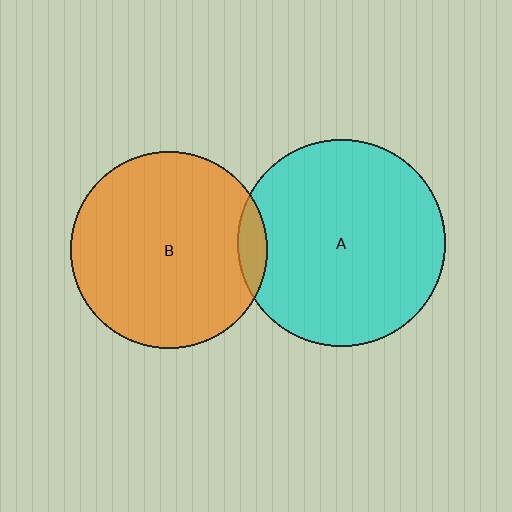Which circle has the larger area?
Circle A (cyan).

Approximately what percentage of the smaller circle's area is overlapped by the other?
Approximately 5%.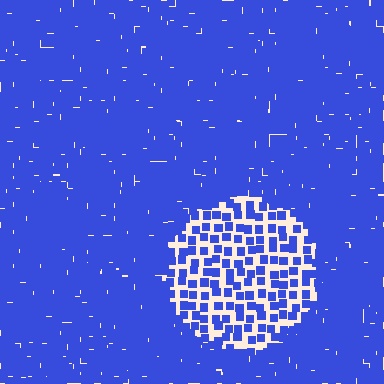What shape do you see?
I see a circle.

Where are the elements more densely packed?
The elements are more densely packed outside the circle boundary.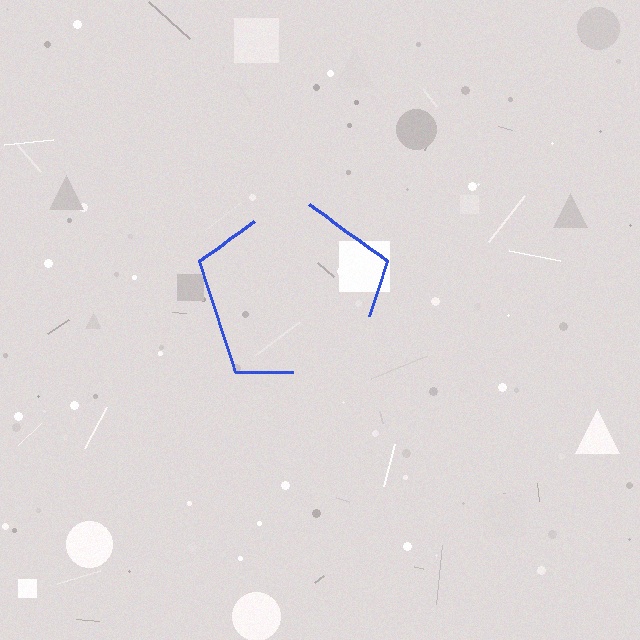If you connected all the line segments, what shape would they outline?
They would outline a pentagon.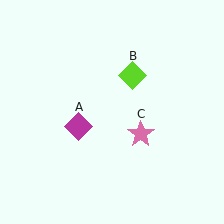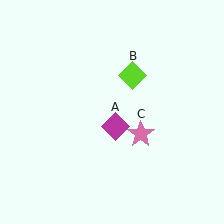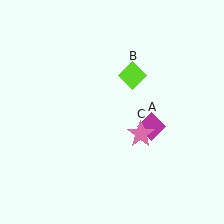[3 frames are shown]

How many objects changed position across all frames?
1 object changed position: magenta diamond (object A).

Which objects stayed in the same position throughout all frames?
Lime diamond (object B) and pink star (object C) remained stationary.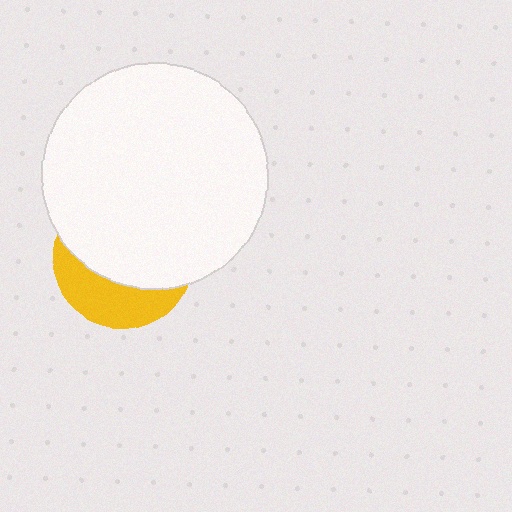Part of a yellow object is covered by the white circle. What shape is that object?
It is a circle.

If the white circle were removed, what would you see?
You would see the complete yellow circle.